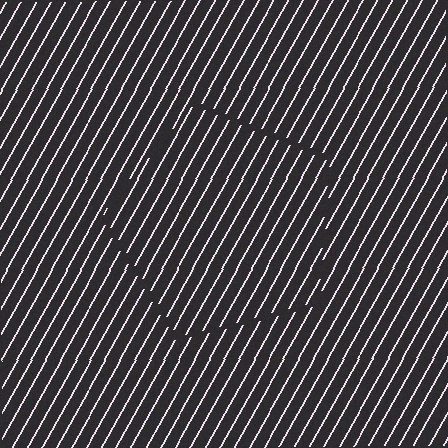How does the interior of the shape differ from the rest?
The interior of the shape contains the same grating, shifted by half a period — the contour is defined by the phase discontinuity where line-ends from the inner and outer gratings abut.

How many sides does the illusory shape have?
5 sides — the line-ends trace a pentagon.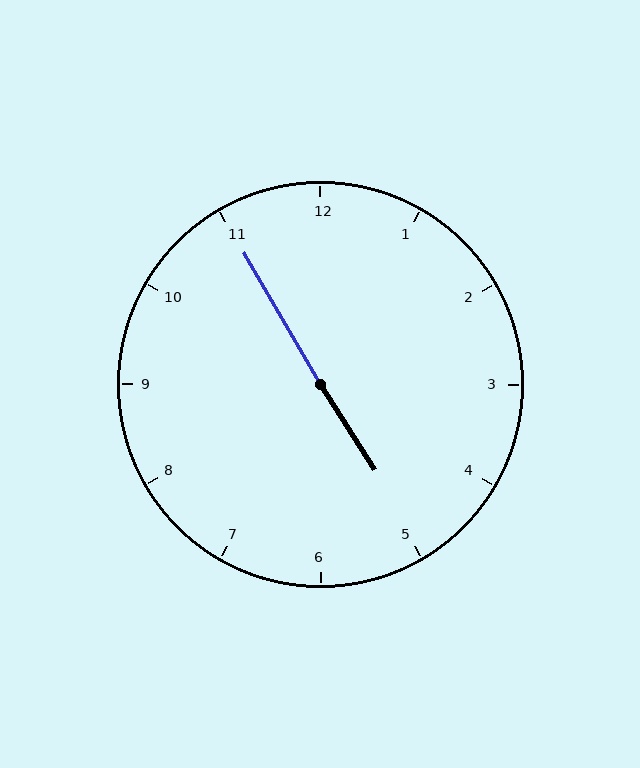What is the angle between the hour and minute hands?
Approximately 178 degrees.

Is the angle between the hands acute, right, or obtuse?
It is obtuse.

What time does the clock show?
4:55.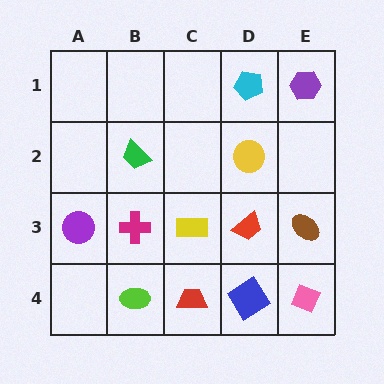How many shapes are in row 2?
2 shapes.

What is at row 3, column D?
A red trapezoid.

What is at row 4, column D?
A blue diamond.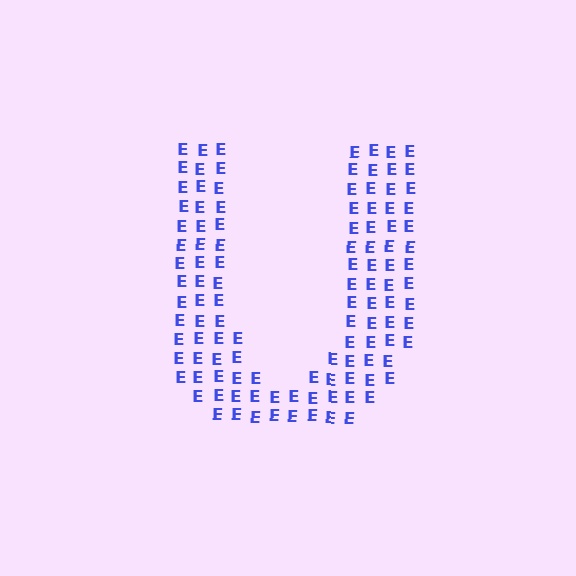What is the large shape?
The large shape is the letter U.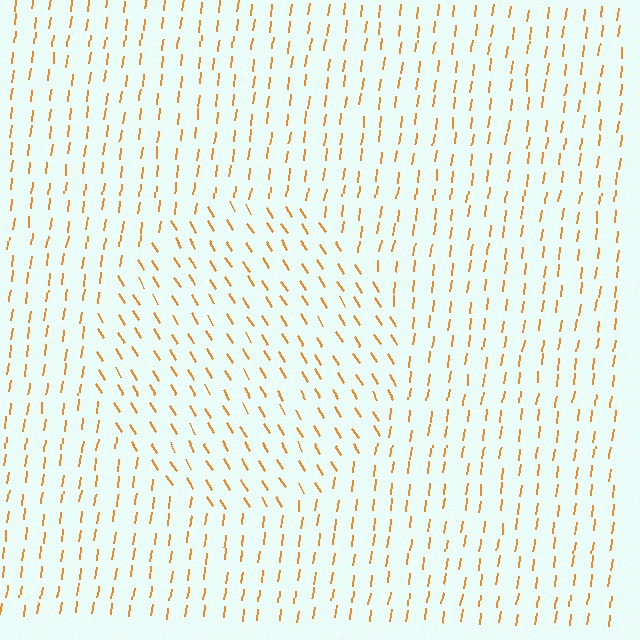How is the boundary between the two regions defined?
The boundary is defined purely by a change in line orientation (approximately 39 degrees difference). All lines are the same color and thickness.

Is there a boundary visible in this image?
Yes, there is a texture boundary formed by a change in line orientation.